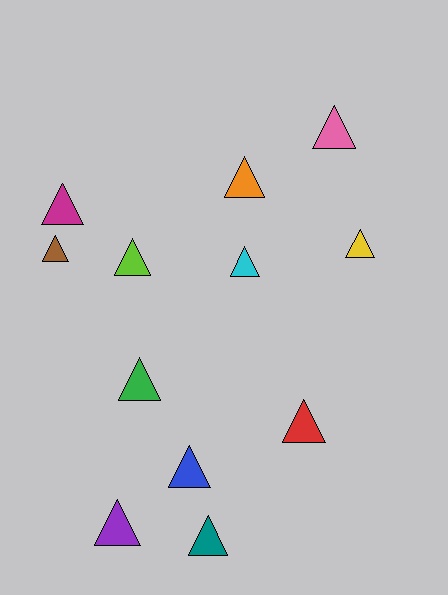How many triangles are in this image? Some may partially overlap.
There are 12 triangles.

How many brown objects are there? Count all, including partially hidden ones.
There is 1 brown object.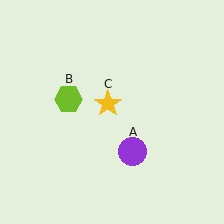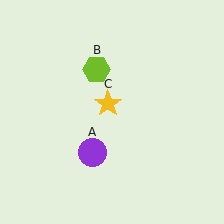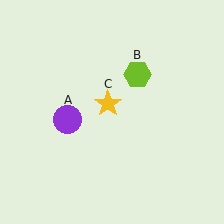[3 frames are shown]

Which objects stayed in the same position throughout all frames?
Yellow star (object C) remained stationary.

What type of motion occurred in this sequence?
The purple circle (object A), lime hexagon (object B) rotated clockwise around the center of the scene.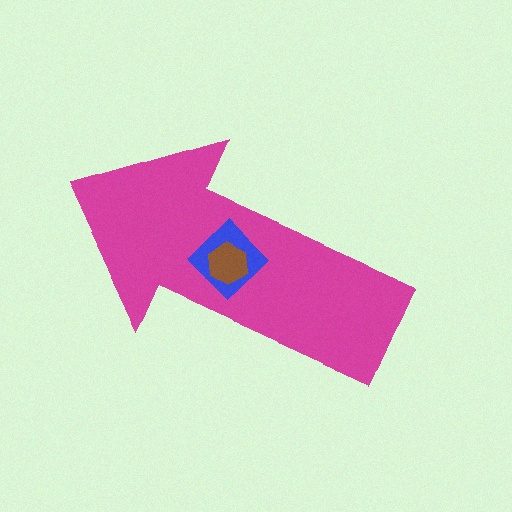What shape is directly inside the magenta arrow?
The blue diamond.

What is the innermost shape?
The brown hexagon.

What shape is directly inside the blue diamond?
The brown hexagon.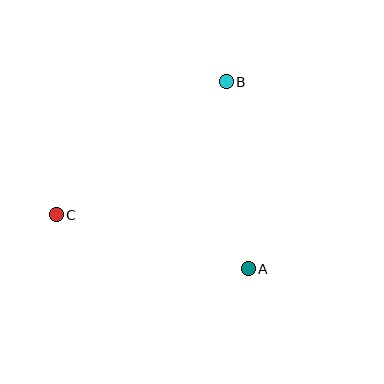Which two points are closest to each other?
Points A and B are closest to each other.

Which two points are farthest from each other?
Points B and C are farthest from each other.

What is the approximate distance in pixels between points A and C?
The distance between A and C is approximately 199 pixels.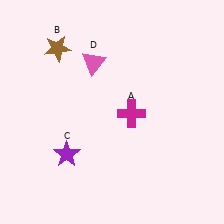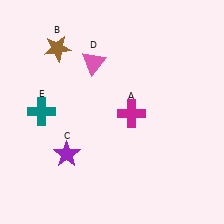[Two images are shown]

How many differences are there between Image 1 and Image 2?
There is 1 difference between the two images.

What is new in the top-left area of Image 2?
A teal cross (E) was added in the top-left area of Image 2.